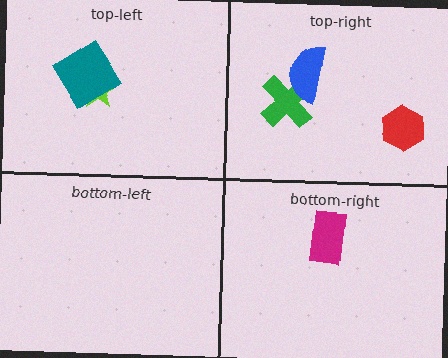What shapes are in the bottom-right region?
The magenta rectangle.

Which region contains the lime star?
The top-left region.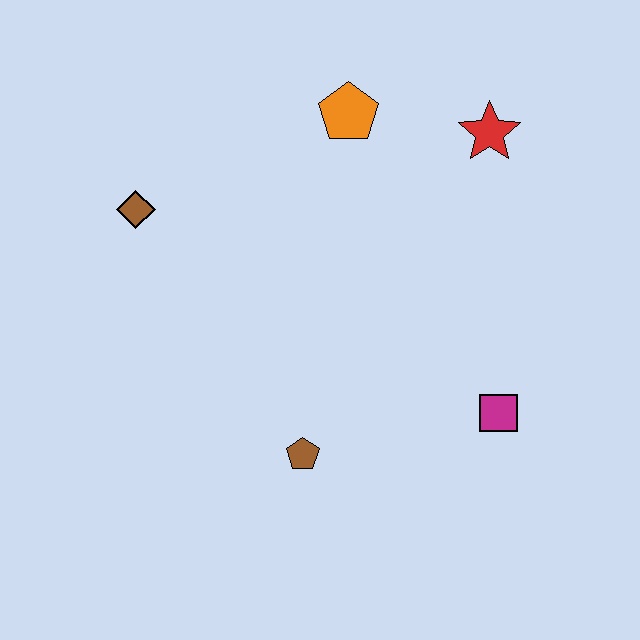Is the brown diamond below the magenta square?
No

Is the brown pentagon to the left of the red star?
Yes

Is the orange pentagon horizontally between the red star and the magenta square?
No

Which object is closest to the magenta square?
The brown pentagon is closest to the magenta square.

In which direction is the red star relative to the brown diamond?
The red star is to the right of the brown diamond.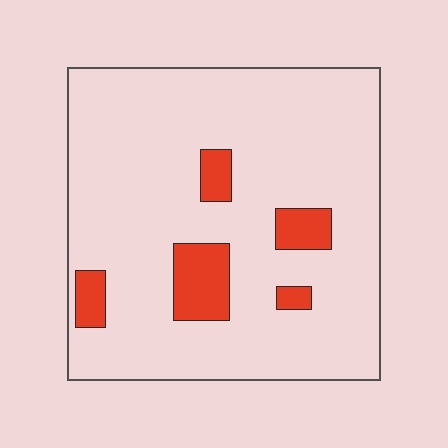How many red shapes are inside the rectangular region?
5.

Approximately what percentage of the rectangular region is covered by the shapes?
Approximately 10%.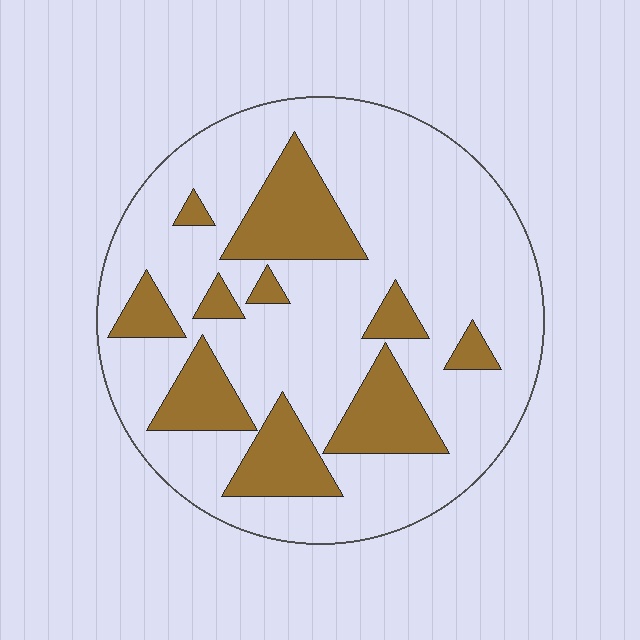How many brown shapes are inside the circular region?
10.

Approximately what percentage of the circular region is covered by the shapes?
Approximately 25%.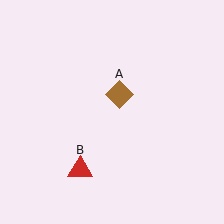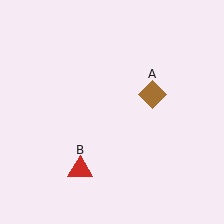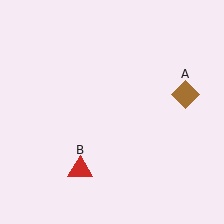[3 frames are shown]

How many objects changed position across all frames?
1 object changed position: brown diamond (object A).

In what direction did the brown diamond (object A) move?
The brown diamond (object A) moved right.